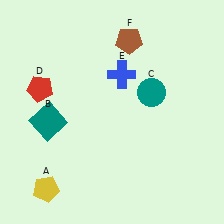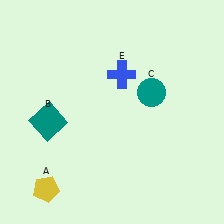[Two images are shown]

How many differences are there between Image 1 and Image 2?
There are 2 differences between the two images.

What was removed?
The brown pentagon (F), the red pentagon (D) were removed in Image 2.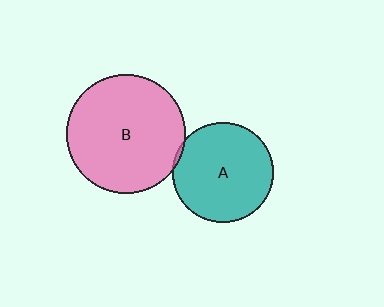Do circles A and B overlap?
Yes.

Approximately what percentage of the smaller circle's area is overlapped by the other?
Approximately 5%.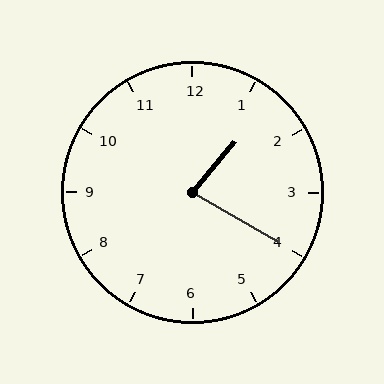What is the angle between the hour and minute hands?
Approximately 80 degrees.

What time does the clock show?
1:20.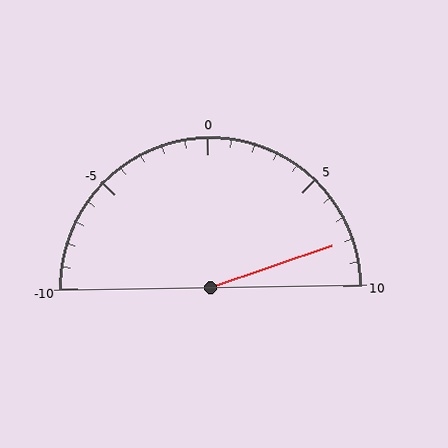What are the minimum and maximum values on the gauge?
The gauge ranges from -10 to 10.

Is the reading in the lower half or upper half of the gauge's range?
The reading is in the upper half of the range (-10 to 10).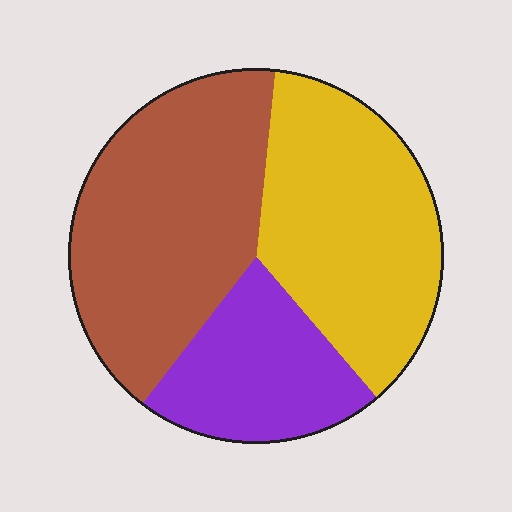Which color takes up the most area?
Brown, at roughly 40%.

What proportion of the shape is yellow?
Yellow covers 37% of the shape.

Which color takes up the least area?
Purple, at roughly 20%.